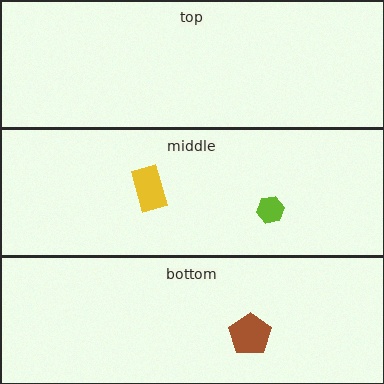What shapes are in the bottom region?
The brown pentagon.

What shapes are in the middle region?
The yellow rectangle, the lime hexagon.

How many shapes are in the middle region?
2.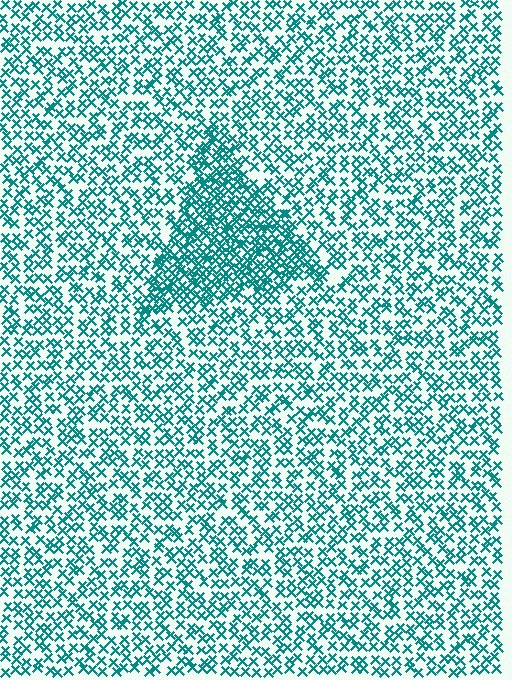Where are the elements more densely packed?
The elements are more densely packed inside the triangle boundary.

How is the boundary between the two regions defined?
The boundary is defined by a change in element density (approximately 2.0x ratio). All elements are the same color, size, and shape.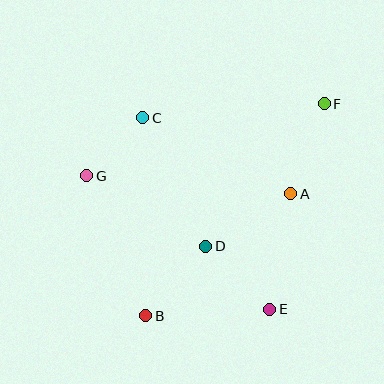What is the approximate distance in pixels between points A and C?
The distance between A and C is approximately 167 pixels.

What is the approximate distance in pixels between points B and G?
The distance between B and G is approximately 152 pixels.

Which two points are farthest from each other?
Points B and F are farthest from each other.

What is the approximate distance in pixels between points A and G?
The distance between A and G is approximately 205 pixels.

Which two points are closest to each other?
Points C and G are closest to each other.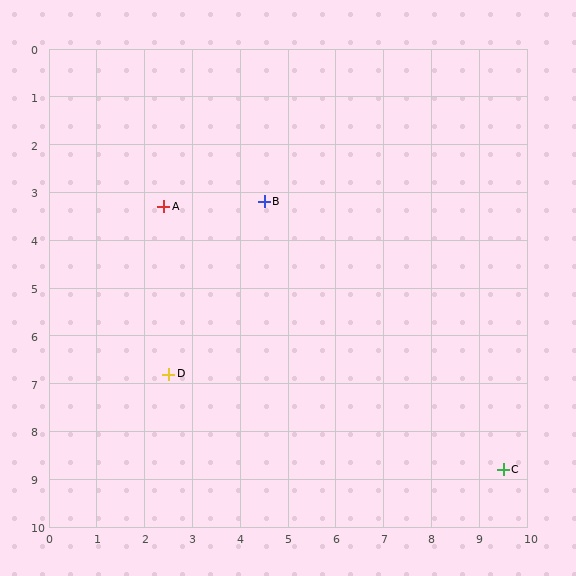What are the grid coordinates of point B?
Point B is at approximately (4.5, 3.2).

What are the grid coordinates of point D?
Point D is at approximately (2.5, 6.8).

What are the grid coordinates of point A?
Point A is at approximately (2.4, 3.3).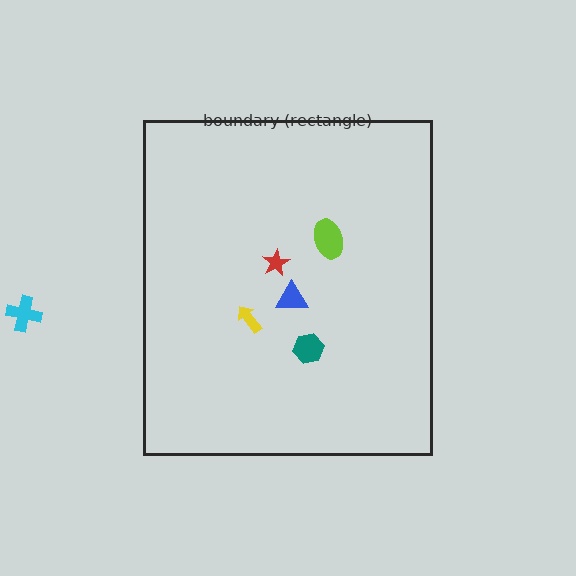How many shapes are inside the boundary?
5 inside, 1 outside.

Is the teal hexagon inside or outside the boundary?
Inside.